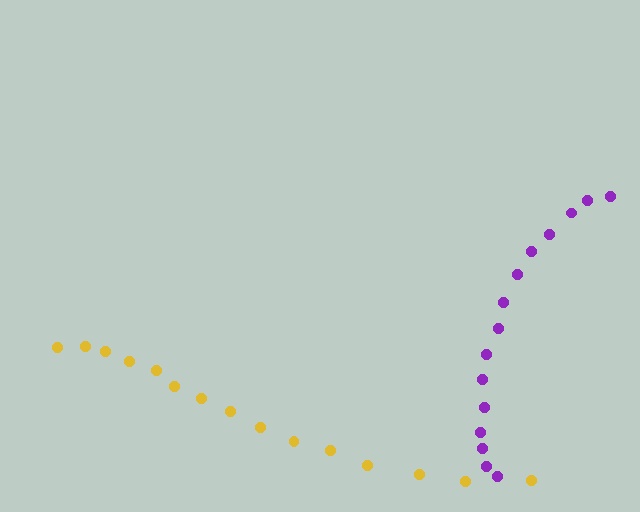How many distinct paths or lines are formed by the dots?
There are 2 distinct paths.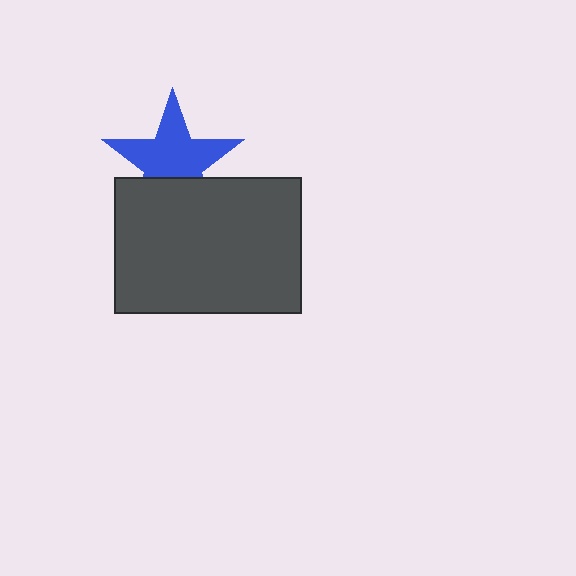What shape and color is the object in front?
The object in front is a dark gray rectangle.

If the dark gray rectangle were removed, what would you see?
You would see the complete blue star.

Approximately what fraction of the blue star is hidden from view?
Roughly 31% of the blue star is hidden behind the dark gray rectangle.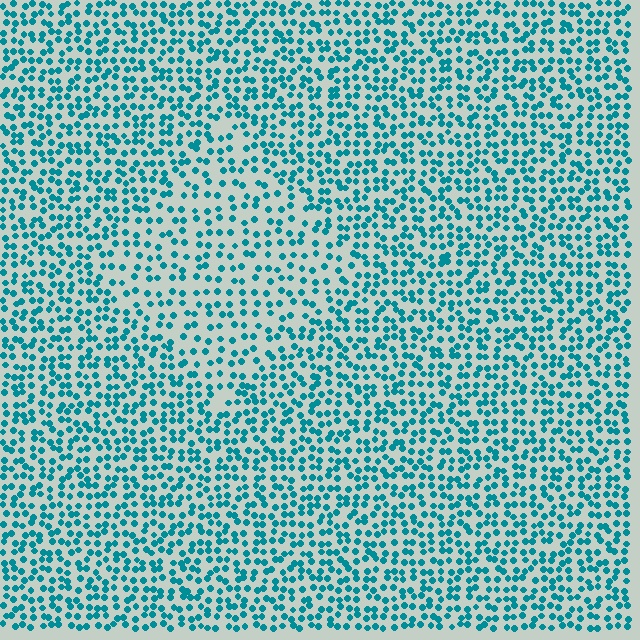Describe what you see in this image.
The image contains small teal elements arranged at two different densities. A diamond-shaped region is visible where the elements are less densely packed than the surrounding area.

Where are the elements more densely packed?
The elements are more densely packed outside the diamond boundary.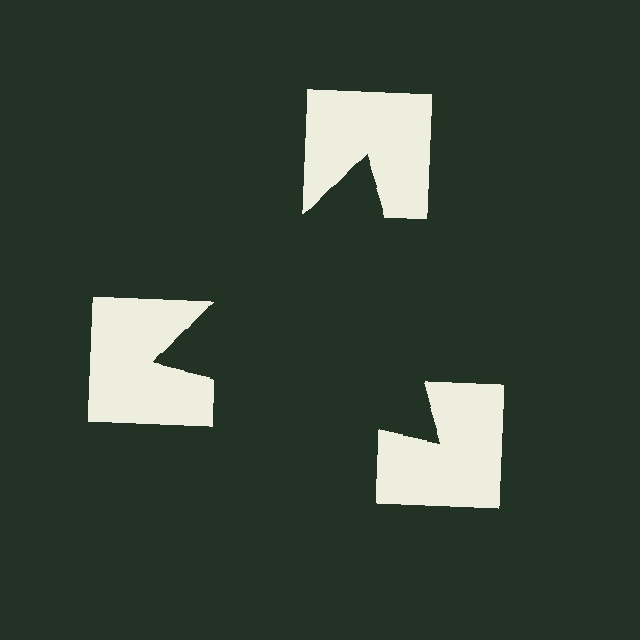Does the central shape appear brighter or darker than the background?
It typically appears slightly darker than the background, even though no actual brightness change is drawn.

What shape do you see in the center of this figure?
An illusory triangle — its edges are inferred from the aligned wedge cuts in the notched squares, not physically drawn.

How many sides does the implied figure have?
3 sides.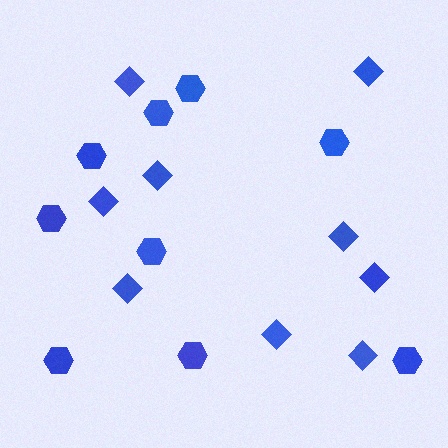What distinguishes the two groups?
There are 2 groups: one group of diamonds (9) and one group of hexagons (9).